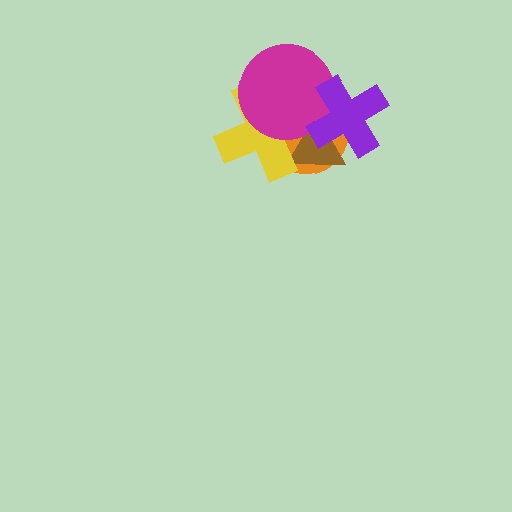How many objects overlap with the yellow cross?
3 objects overlap with the yellow cross.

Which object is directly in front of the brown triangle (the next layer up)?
The yellow cross is directly in front of the brown triangle.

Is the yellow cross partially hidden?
Yes, it is partially covered by another shape.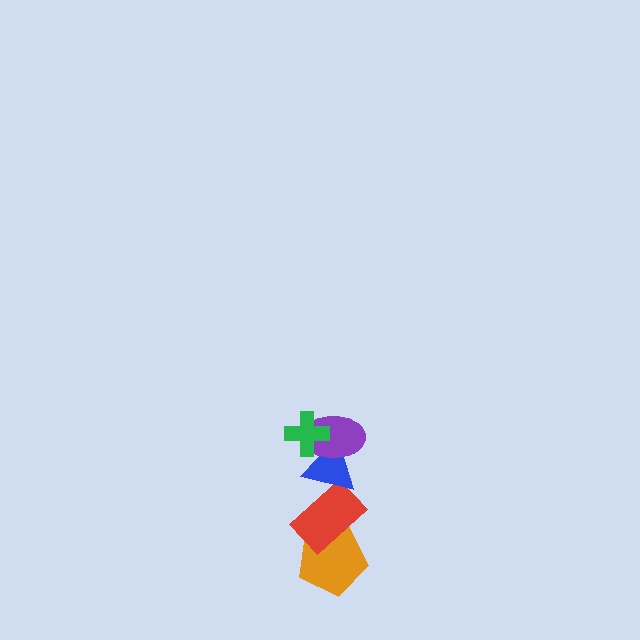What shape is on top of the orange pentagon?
The red rectangle is on top of the orange pentagon.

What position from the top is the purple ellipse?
The purple ellipse is 2nd from the top.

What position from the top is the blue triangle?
The blue triangle is 3rd from the top.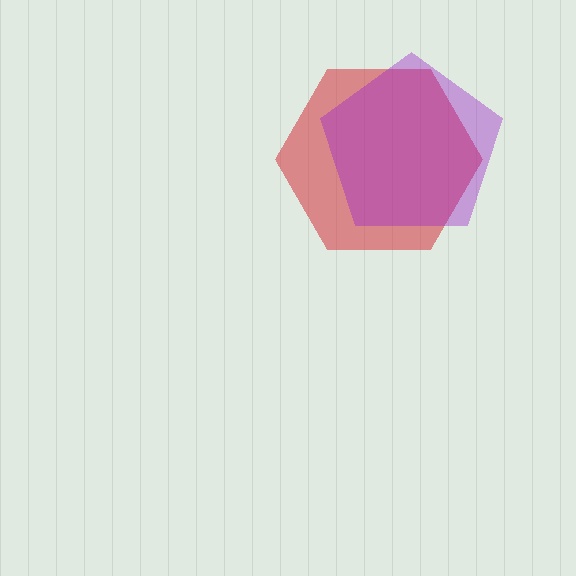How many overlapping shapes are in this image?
There are 2 overlapping shapes in the image.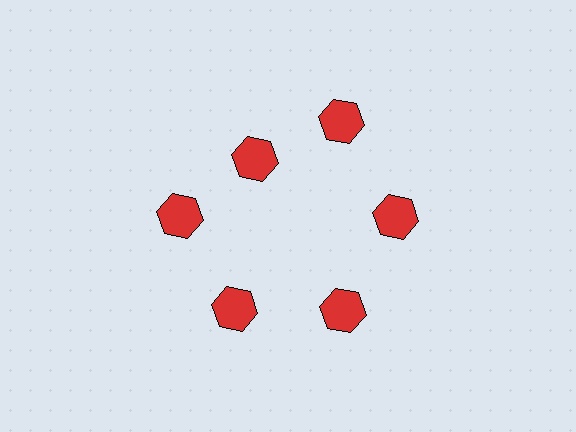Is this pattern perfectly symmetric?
No. The 6 red hexagons are arranged in a ring, but one element near the 11 o'clock position is pulled inward toward the center, breaking the 6-fold rotational symmetry.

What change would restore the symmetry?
The symmetry would be restored by moving it outward, back onto the ring so that all 6 hexagons sit at equal angles and equal distance from the center.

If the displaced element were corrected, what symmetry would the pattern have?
It would have 6-fold rotational symmetry — the pattern would map onto itself every 60 degrees.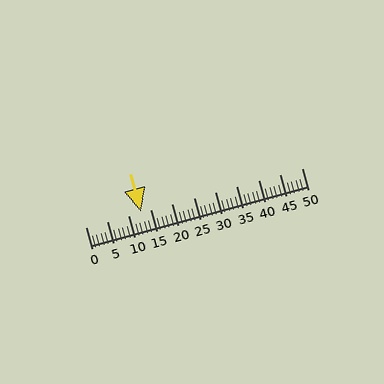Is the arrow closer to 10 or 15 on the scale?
The arrow is closer to 15.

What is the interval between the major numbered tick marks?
The major tick marks are spaced 5 units apart.